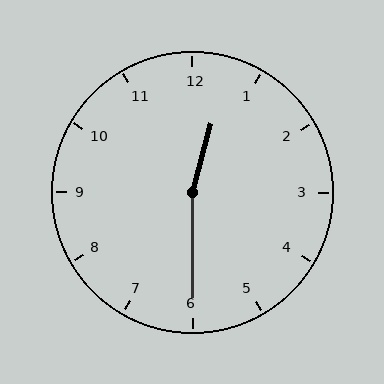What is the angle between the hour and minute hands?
Approximately 165 degrees.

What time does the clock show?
12:30.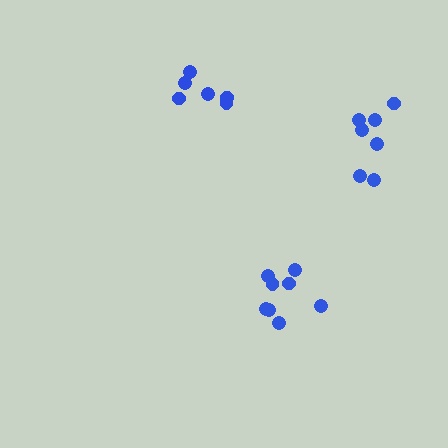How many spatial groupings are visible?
There are 3 spatial groupings.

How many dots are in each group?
Group 1: 8 dots, Group 2: 7 dots, Group 3: 6 dots (21 total).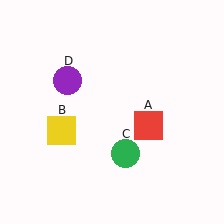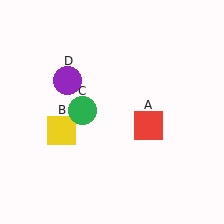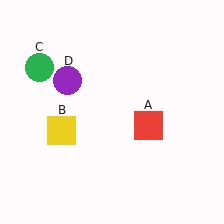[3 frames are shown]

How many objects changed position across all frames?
1 object changed position: green circle (object C).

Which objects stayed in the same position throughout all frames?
Red square (object A) and yellow square (object B) and purple circle (object D) remained stationary.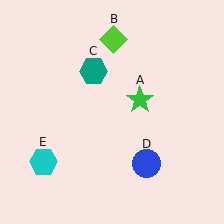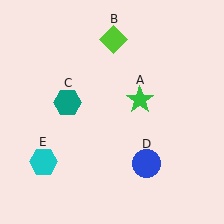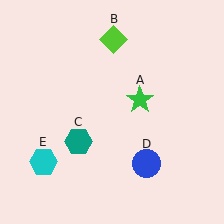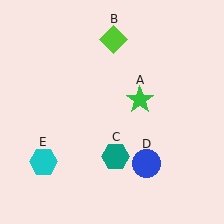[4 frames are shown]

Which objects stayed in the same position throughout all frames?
Green star (object A) and lime diamond (object B) and blue circle (object D) and cyan hexagon (object E) remained stationary.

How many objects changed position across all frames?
1 object changed position: teal hexagon (object C).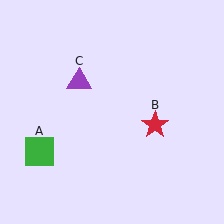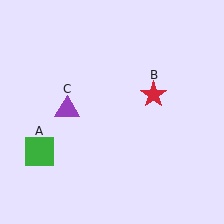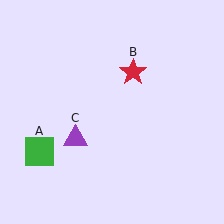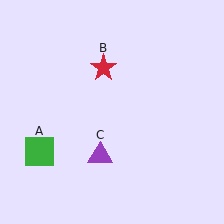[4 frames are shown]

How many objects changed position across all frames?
2 objects changed position: red star (object B), purple triangle (object C).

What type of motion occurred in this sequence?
The red star (object B), purple triangle (object C) rotated counterclockwise around the center of the scene.